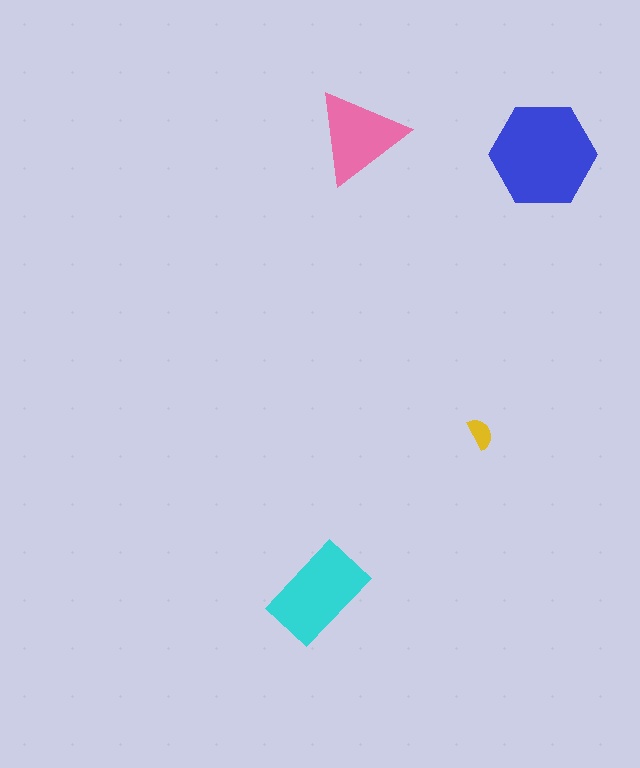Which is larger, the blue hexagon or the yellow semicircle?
The blue hexagon.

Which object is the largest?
The blue hexagon.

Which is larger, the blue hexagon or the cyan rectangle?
The blue hexagon.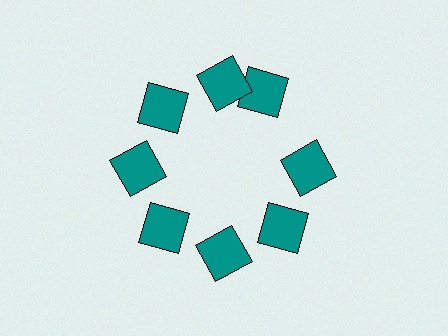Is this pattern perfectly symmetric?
No. The 8 teal squares are arranged in a ring, but one element near the 2 o'clock position is rotated out of alignment along the ring, breaking the 8-fold rotational symmetry.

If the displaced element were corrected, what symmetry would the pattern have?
It would have 8-fold rotational symmetry — the pattern would map onto itself every 45 degrees.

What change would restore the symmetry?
The symmetry would be restored by rotating it back into even spacing with its neighbors so that all 8 squares sit at equal angles and equal distance from the center.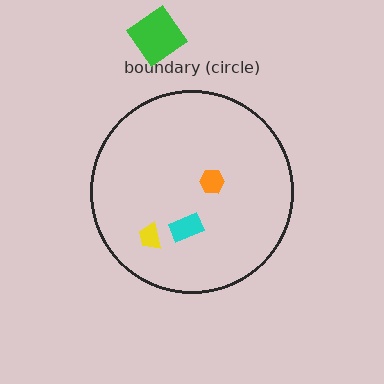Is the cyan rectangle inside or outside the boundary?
Inside.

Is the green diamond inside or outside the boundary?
Outside.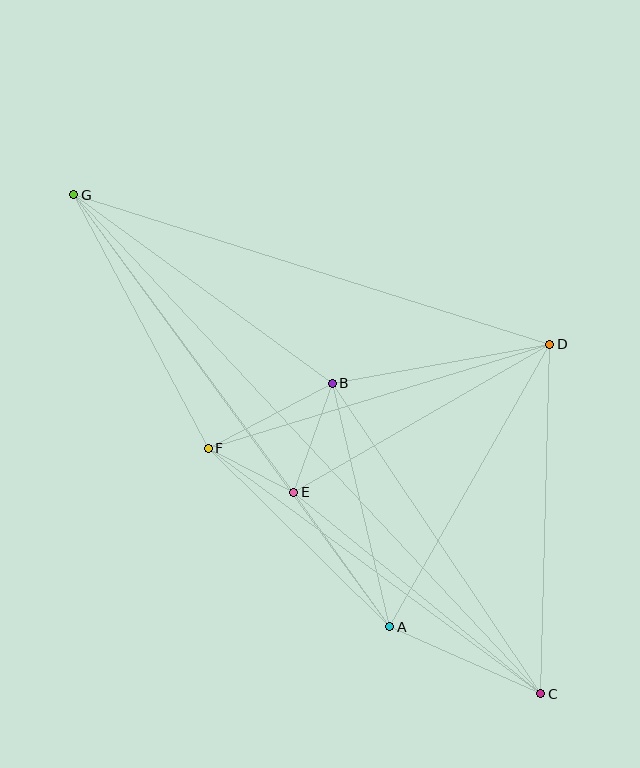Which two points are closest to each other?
Points E and F are closest to each other.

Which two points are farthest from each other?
Points C and G are farthest from each other.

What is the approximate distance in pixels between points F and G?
The distance between F and G is approximately 287 pixels.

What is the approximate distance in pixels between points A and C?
The distance between A and C is approximately 165 pixels.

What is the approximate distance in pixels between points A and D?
The distance between A and D is approximately 325 pixels.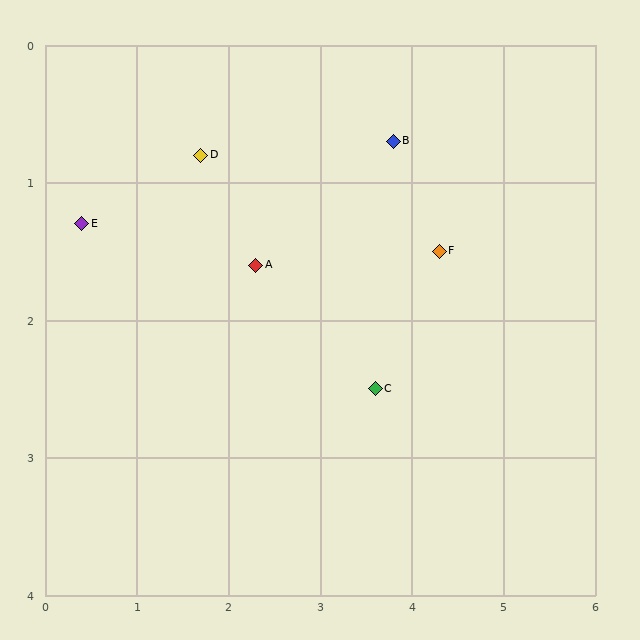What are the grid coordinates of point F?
Point F is at approximately (4.3, 1.5).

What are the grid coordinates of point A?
Point A is at approximately (2.3, 1.6).